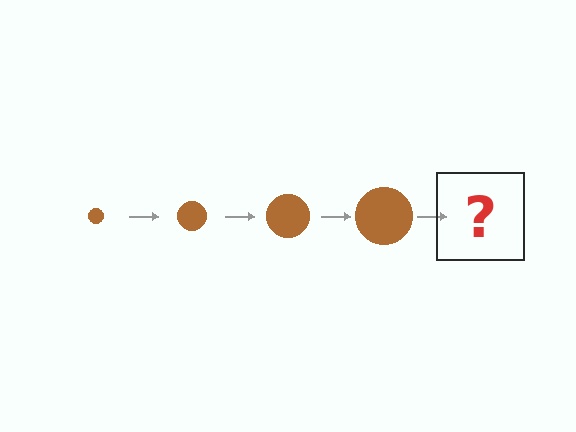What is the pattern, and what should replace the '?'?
The pattern is that the circle gets progressively larger each step. The '?' should be a brown circle, larger than the previous one.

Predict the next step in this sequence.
The next step is a brown circle, larger than the previous one.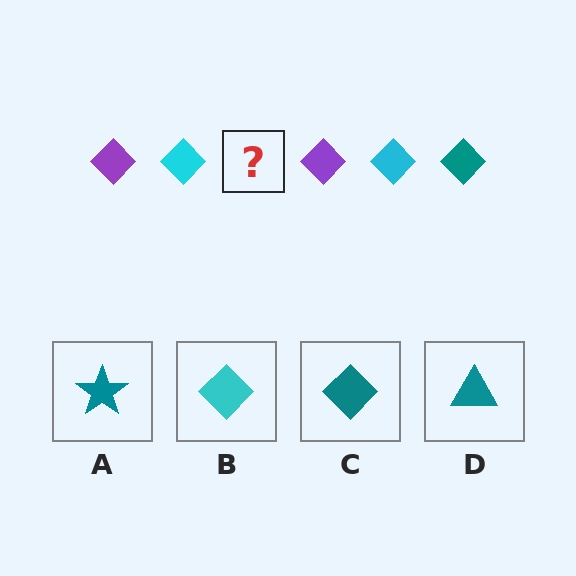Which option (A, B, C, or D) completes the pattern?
C.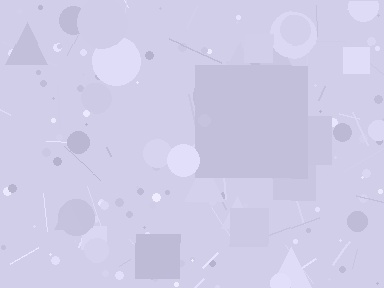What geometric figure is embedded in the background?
A square is embedded in the background.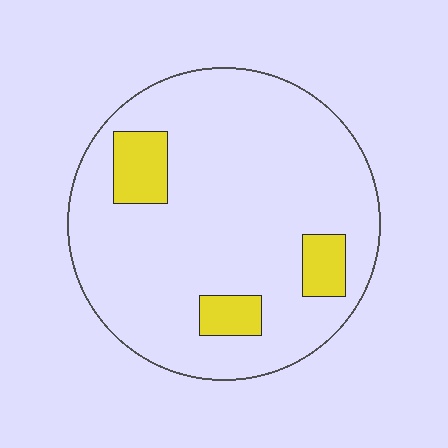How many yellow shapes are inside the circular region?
3.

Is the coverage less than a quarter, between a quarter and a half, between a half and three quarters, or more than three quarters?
Less than a quarter.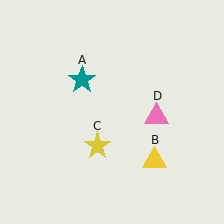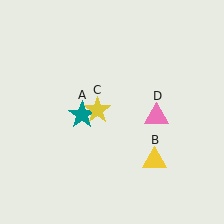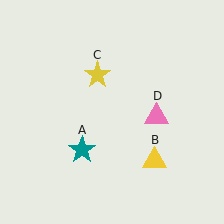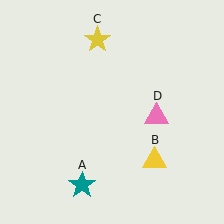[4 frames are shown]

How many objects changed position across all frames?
2 objects changed position: teal star (object A), yellow star (object C).